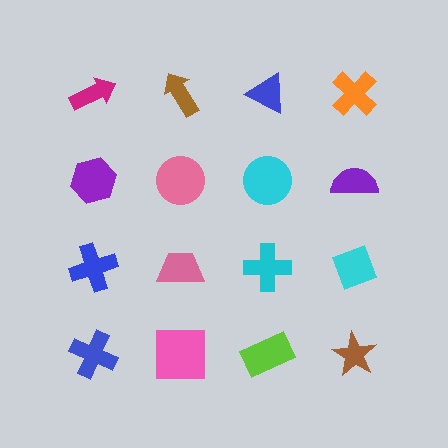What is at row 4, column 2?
A pink square.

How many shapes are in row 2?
4 shapes.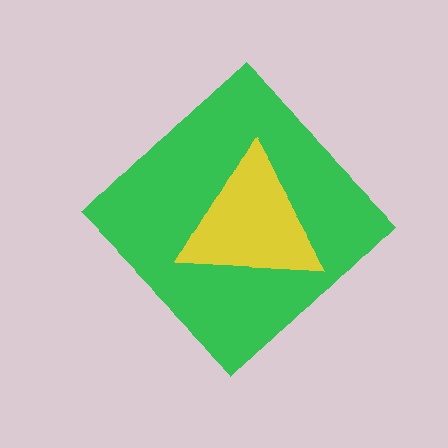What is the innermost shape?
The yellow triangle.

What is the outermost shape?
The green diamond.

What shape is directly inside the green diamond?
The yellow triangle.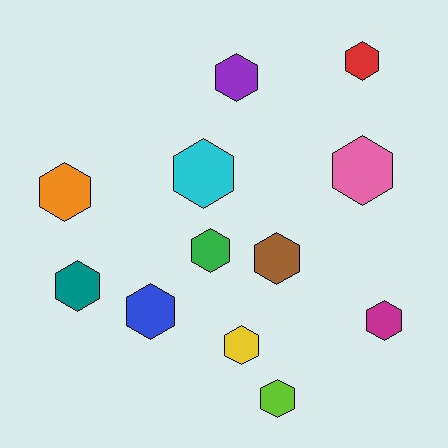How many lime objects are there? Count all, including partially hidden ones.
There is 1 lime object.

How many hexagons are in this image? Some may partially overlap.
There are 12 hexagons.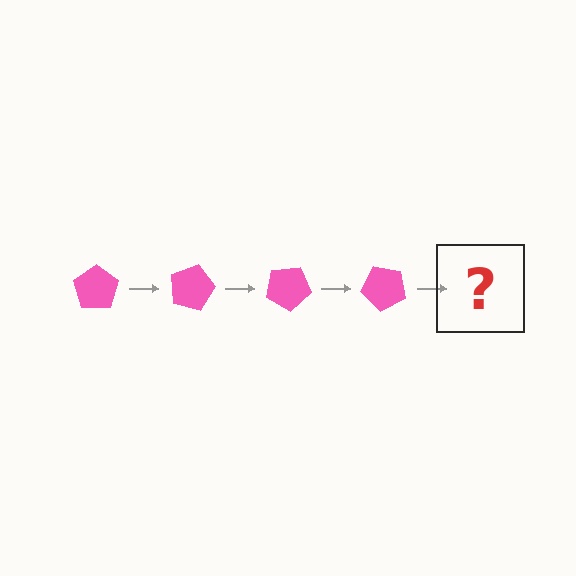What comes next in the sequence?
The next element should be a pink pentagon rotated 60 degrees.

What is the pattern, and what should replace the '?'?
The pattern is that the pentagon rotates 15 degrees each step. The '?' should be a pink pentagon rotated 60 degrees.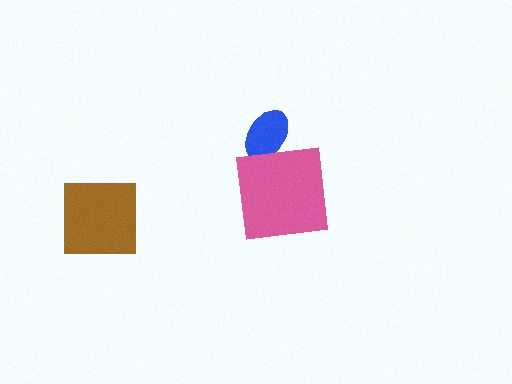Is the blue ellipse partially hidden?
Yes, it is partially covered by another shape.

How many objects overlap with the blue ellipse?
1 object overlaps with the blue ellipse.